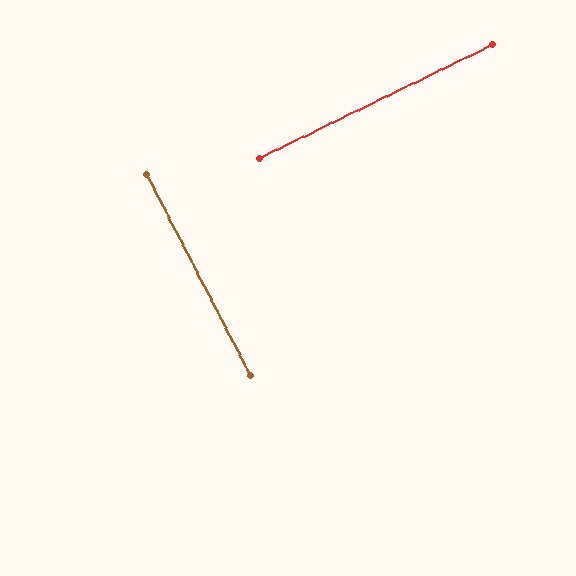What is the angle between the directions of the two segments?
Approximately 89 degrees.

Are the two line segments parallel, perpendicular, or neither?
Perpendicular — they meet at approximately 89°.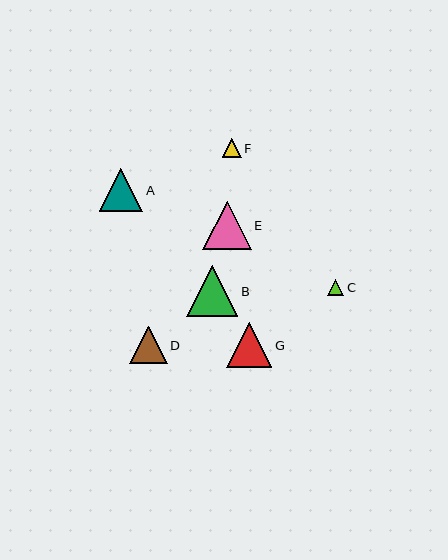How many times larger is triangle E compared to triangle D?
Triangle E is approximately 1.3 times the size of triangle D.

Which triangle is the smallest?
Triangle C is the smallest with a size of approximately 16 pixels.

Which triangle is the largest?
Triangle B is the largest with a size of approximately 51 pixels.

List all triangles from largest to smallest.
From largest to smallest: B, E, G, A, D, F, C.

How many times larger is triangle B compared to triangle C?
Triangle B is approximately 3.2 times the size of triangle C.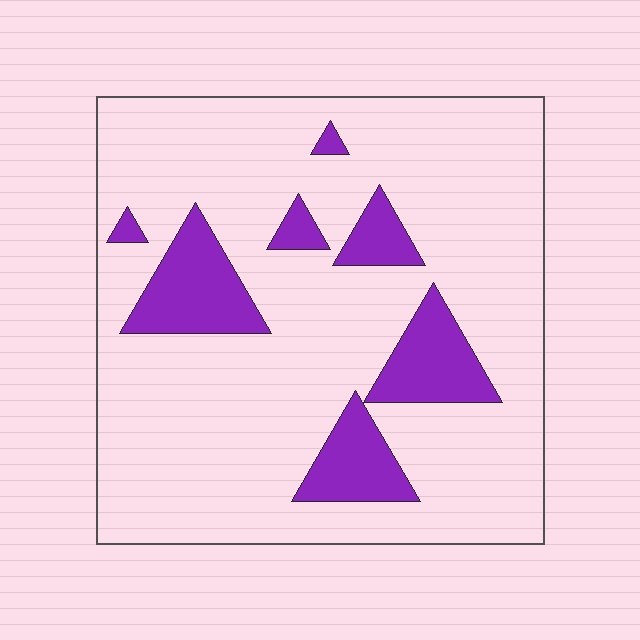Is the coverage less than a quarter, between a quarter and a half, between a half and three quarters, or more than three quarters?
Less than a quarter.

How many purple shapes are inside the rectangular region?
7.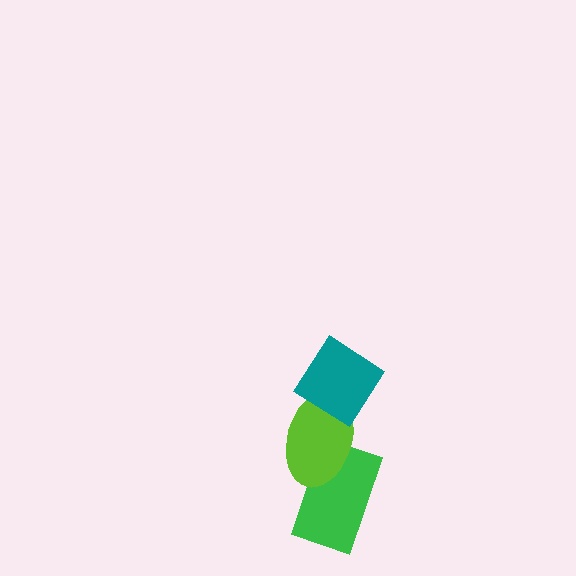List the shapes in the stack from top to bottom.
From top to bottom: the teal diamond, the lime ellipse, the green rectangle.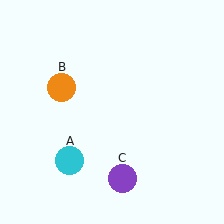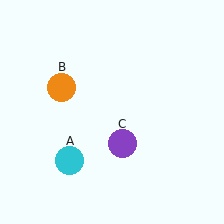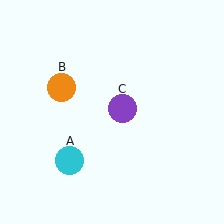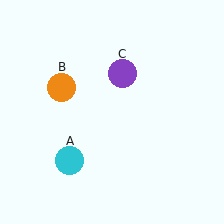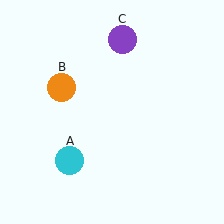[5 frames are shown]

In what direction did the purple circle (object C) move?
The purple circle (object C) moved up.